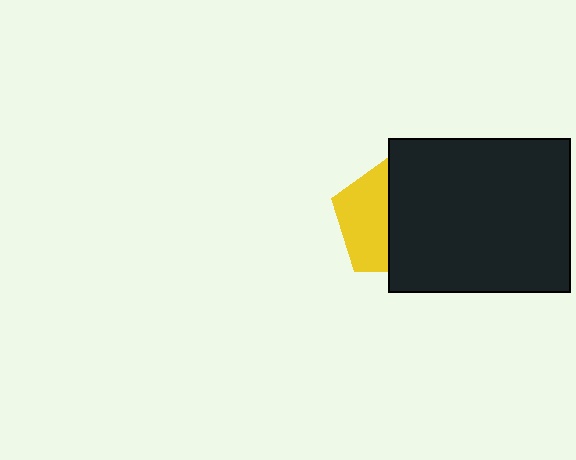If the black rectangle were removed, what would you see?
You would see the complete yellow pentagon.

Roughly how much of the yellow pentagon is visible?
A small part of it is visible (roughly 44%).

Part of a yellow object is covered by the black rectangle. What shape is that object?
It is a pentagon.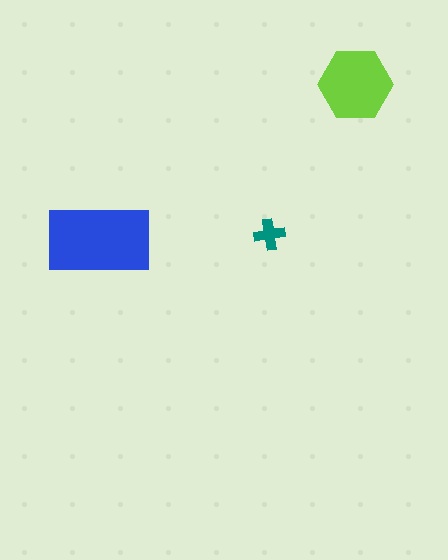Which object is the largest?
The blue rectangle.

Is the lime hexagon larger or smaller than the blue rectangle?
Smaller.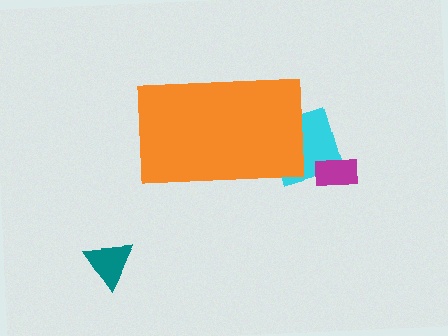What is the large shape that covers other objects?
An orange rectangle.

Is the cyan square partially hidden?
Yes, the cyan square is partially hidden behind the orange rectangle.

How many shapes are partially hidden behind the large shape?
1 shape is partially hidden.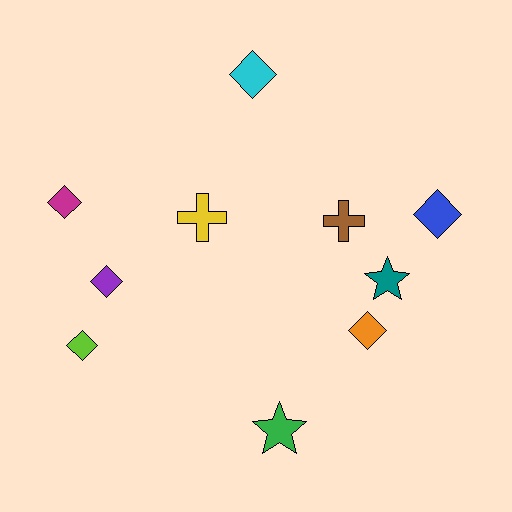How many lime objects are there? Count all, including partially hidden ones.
There is 1 lime object.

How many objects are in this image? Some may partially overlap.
There are 10 objects.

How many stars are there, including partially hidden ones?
There are 2 stars.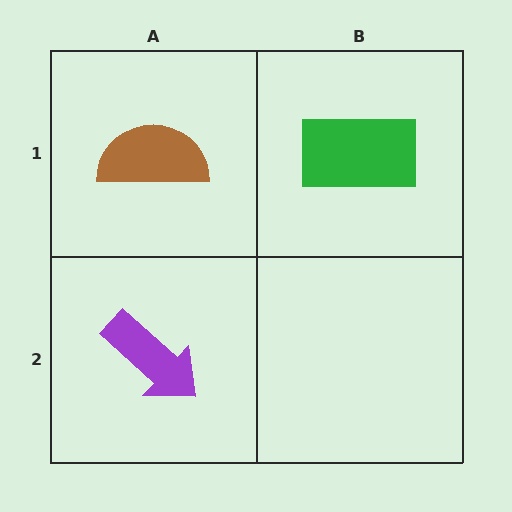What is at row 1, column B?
A green rectangle.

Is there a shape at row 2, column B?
No, that cell is empty.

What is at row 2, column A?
A purple arrow.